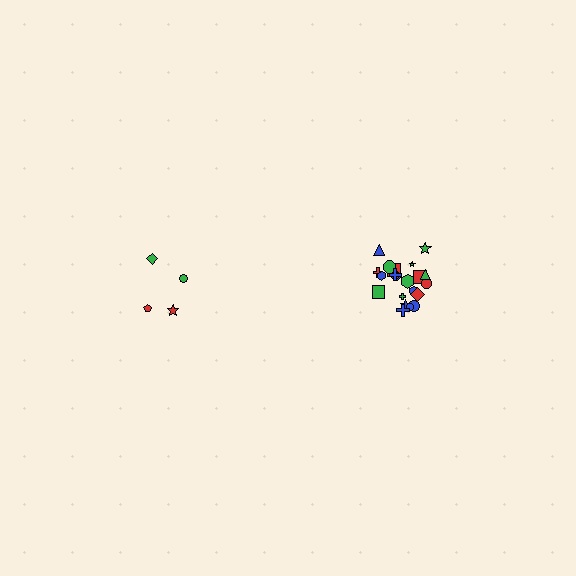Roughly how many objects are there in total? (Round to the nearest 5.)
Roughly 25 objects in total.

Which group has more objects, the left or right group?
The right group.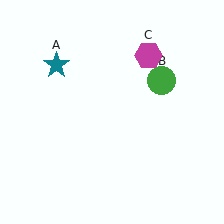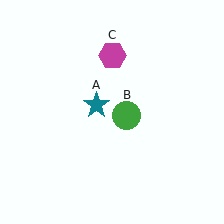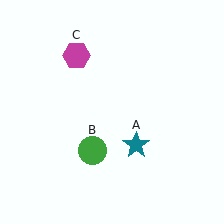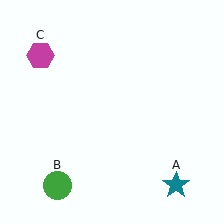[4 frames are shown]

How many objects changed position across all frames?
3 objects changed position: teal star (object A), green circle (object B), magenta hexagon (object C).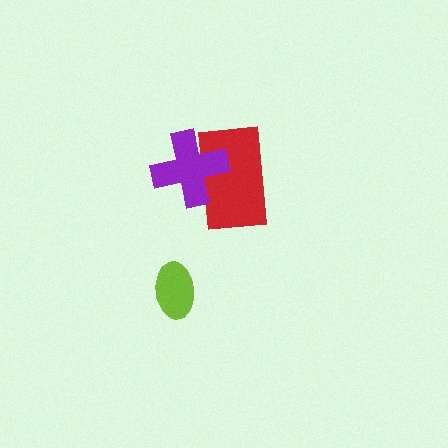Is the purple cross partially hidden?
No, no other shape covers it.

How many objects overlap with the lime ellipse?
0 objects overlap with the lime ellipse.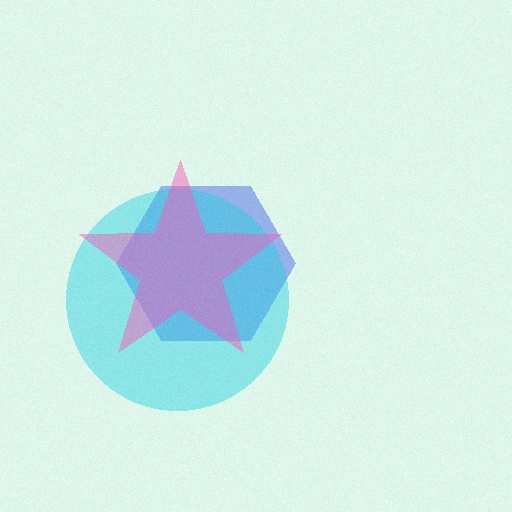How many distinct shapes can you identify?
There are 3 distinct shapes: a blue hexagon, a cyan circle, a pink star.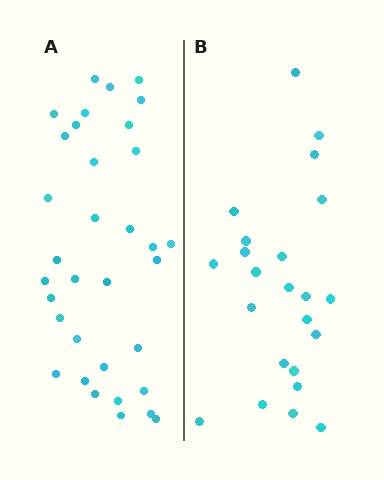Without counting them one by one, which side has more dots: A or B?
Region A (the left region) has more dots.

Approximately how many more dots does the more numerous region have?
Region A has roughly 12 or so more dots than region B.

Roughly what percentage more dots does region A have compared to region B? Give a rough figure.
About 50% more.